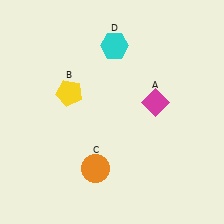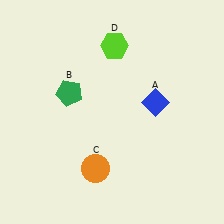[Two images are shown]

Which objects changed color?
A changed from magenta to blue. B changed from yellow to green. D changed from cyan to lime.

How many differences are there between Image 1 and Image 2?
There are 3 differences between the two images.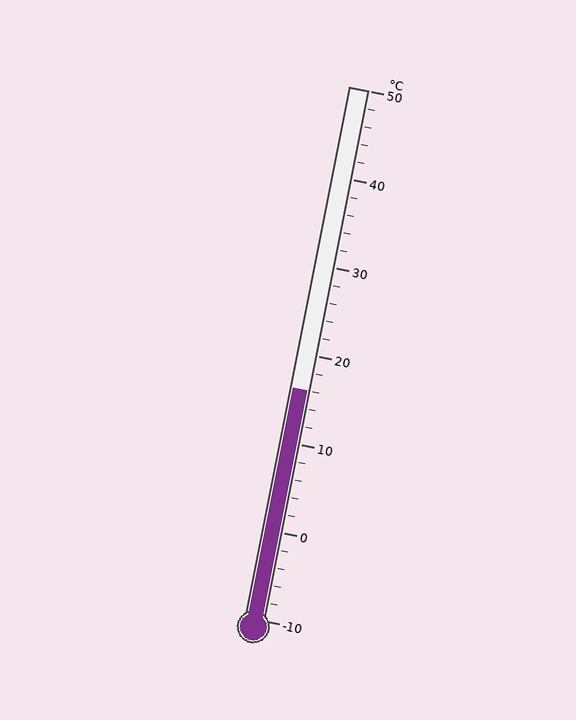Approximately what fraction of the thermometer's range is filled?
The thermometer is filled to approximately 45% of its range.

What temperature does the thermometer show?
The thermometer shows approximately 16°C.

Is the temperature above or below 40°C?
The temperature is below 40°C.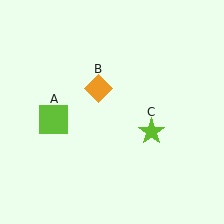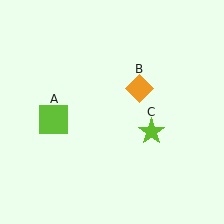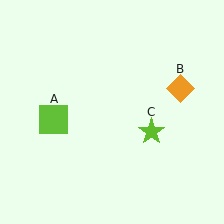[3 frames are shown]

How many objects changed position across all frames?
1 object changed position: orange diamond (object B).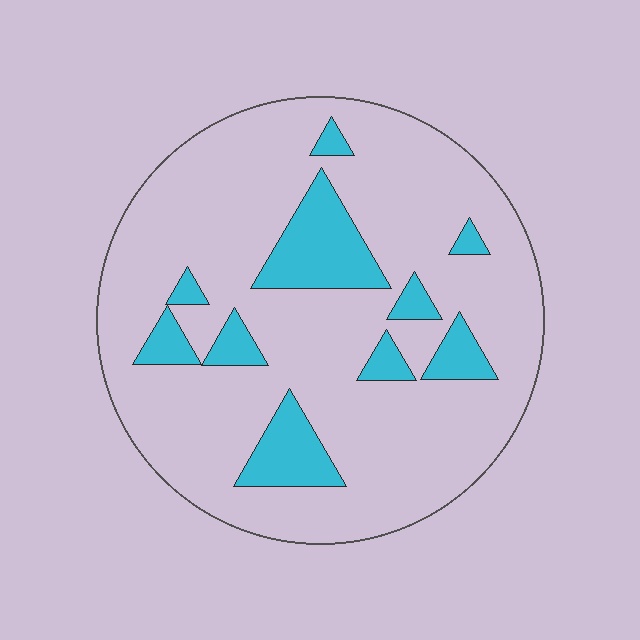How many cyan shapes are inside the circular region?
10.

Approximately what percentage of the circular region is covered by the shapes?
Approximately 15%.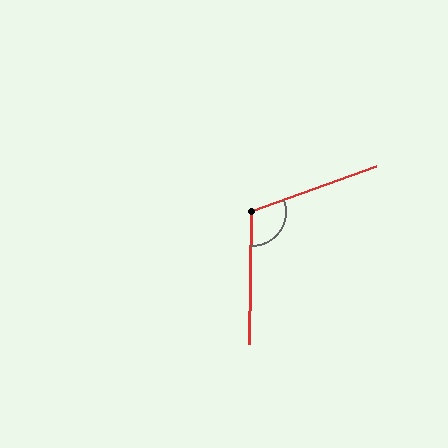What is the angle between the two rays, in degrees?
Approximately 111 degrees.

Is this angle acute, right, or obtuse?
It is obtuse.